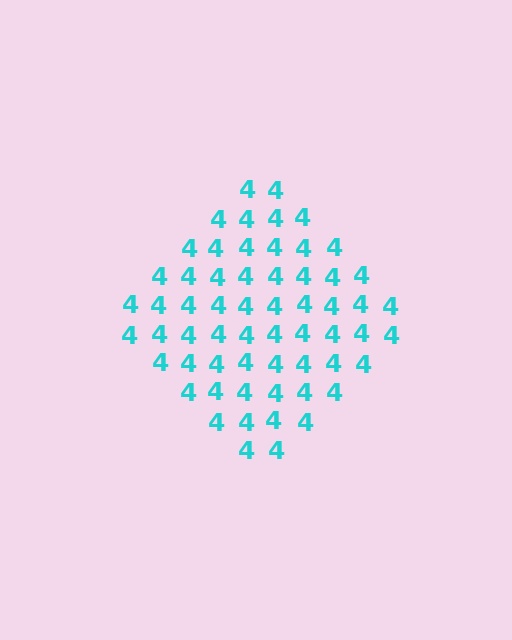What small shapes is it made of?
It is made of small digit 4's.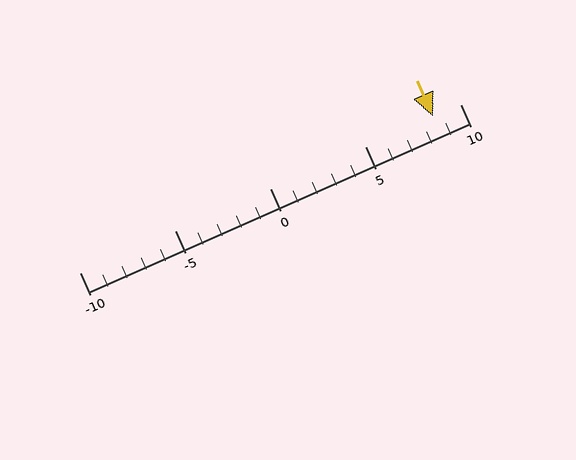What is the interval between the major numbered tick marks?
The major tick marks are spaced 5 units apart.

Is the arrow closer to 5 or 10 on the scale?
The arrow is closer to 10.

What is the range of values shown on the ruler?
The ruler shows values from -10 to 10.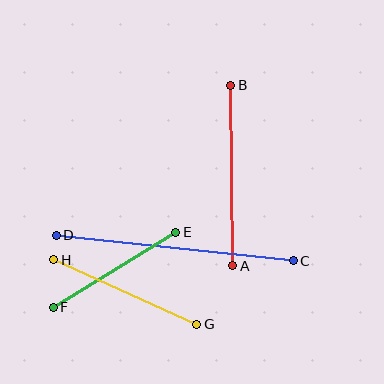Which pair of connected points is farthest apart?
Points C and D are farthest apart.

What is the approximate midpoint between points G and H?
The midpoint is at approximately (125, 292) pixels.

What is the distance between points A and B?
The distance is approximately 180 pixels.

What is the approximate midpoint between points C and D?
The midpoint is at approximately (175, 248) pixels.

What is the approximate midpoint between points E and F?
The midpoint is at approximately (114, 270) pixels.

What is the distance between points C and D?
The distance is approximately 238 pixels.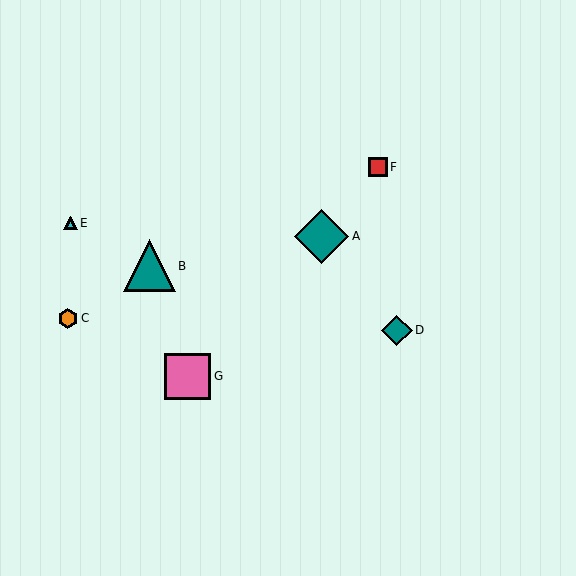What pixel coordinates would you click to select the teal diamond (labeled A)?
Click at (322, 236) to select the teal diamond A.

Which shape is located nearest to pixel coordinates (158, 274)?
The teal triangle (labeled B) at (149, 266) is nearest to that location.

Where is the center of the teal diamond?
The center of the teal diamond is at (322, 236).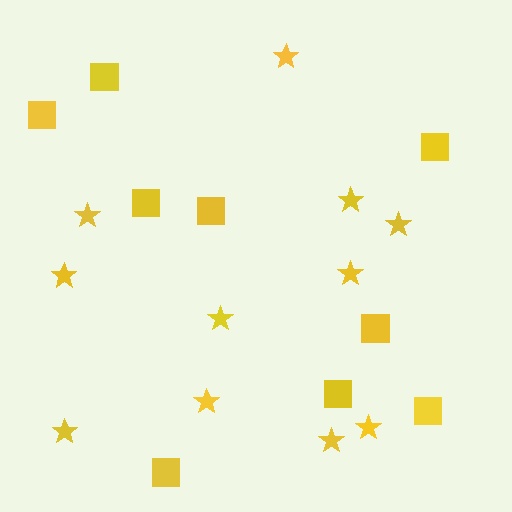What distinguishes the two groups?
There are 2 groups: one group of stars (11) and one group of squares (9).